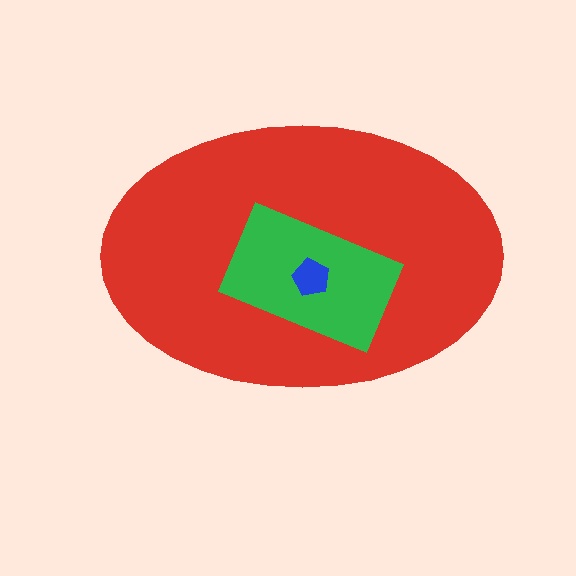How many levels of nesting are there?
3.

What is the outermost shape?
The red ellipse.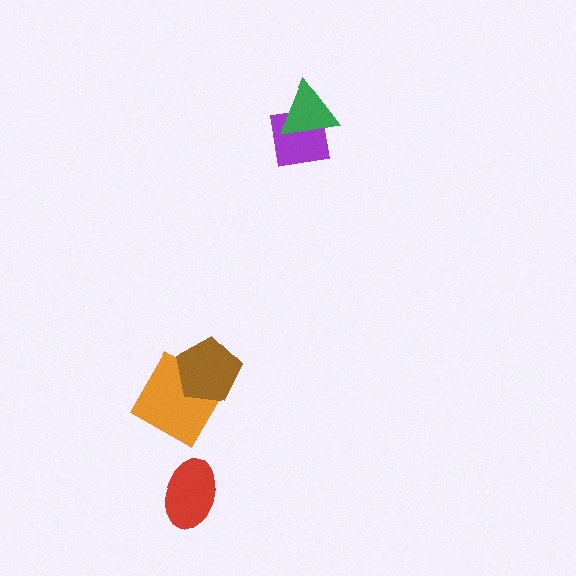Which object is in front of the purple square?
The green triangle is in front of the purple square.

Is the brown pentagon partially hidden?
No, no other shape covers it.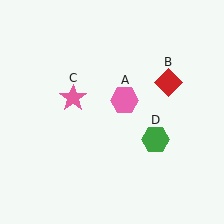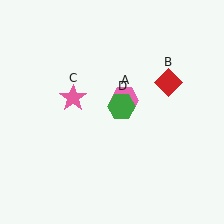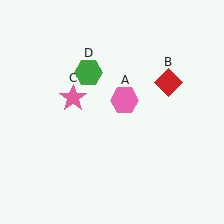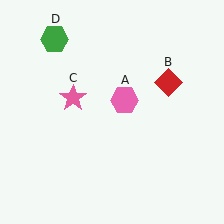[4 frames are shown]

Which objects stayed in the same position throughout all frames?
Pink hexagon (object A) and red diamond (object B) and pink star (object C) remained stationary.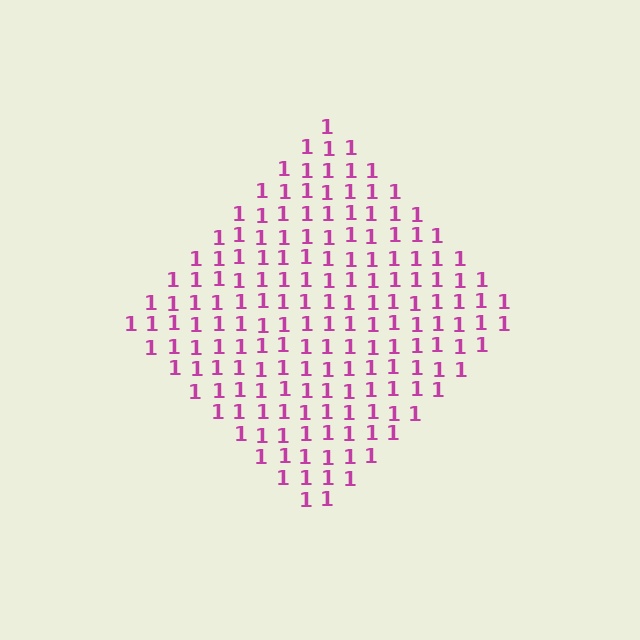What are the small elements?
The small elements are digit 1's.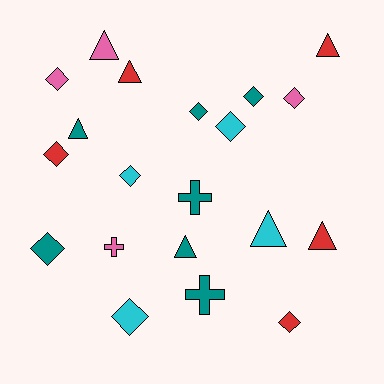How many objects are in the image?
There are 20 objects.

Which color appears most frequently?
Teal, with 7 objects.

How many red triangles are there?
There are 3 red triangles.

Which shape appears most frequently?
Diamond, with 10 objects.